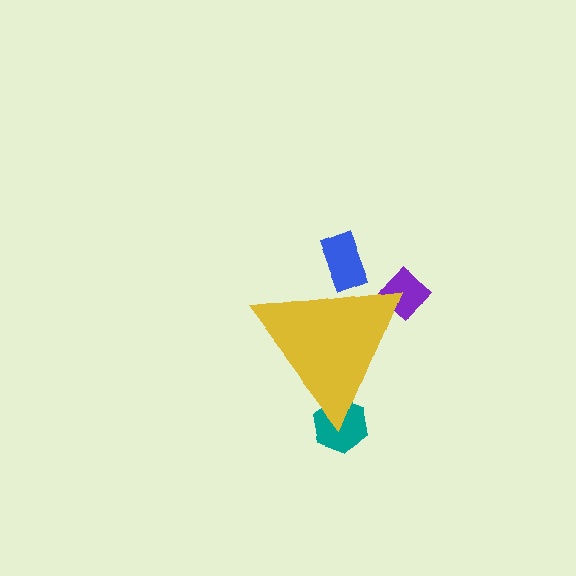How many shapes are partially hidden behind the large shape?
3 shapes are partially hidden.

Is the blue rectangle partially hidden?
Yes, the blue rectangle is partially hidden behind the yellow triangle.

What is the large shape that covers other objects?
A yellow triangle.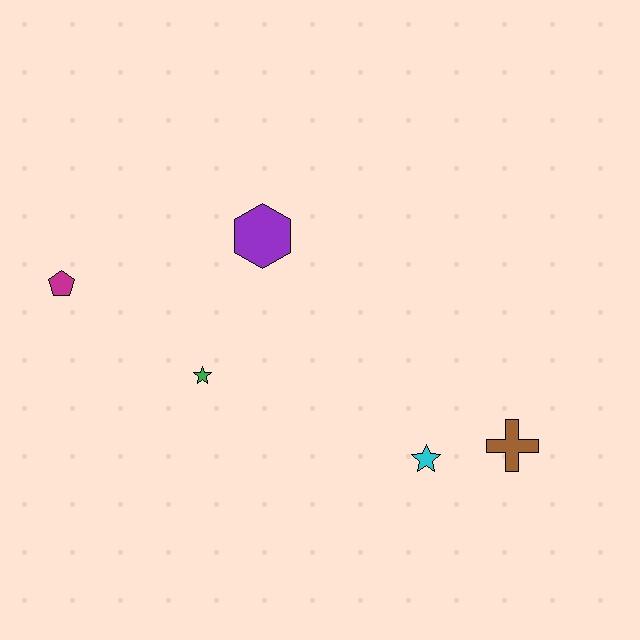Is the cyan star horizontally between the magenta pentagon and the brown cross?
Yes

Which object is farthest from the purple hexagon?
The brown cross is farthest from the purple hexagon.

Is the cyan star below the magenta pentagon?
Yes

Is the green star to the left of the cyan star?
Yes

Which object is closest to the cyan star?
The brown cross is closest to the cyan star.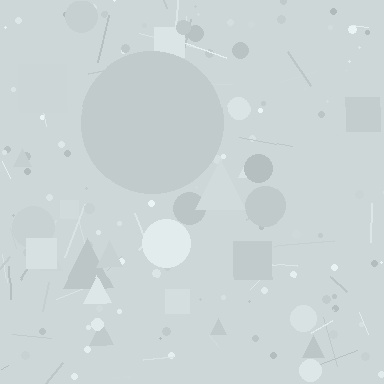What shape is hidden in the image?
A circle is hidden in the image.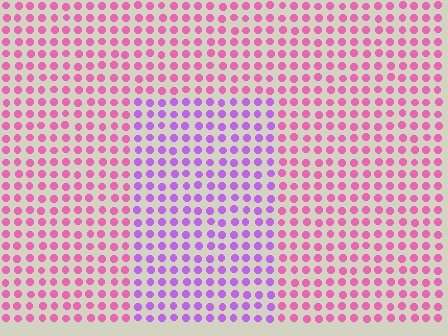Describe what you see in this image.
The image is filled with small pink elements in a uniform arrangement. A rectangle-shaped region is visible where the elements are tinted to a slightly different hue, forming a subtle color boundary.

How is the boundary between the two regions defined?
The boundary is defined purely by a slight shift in hue (about 42 degrees). Spacing, size, and orientation are identical on both sides.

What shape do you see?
I see a rectangle.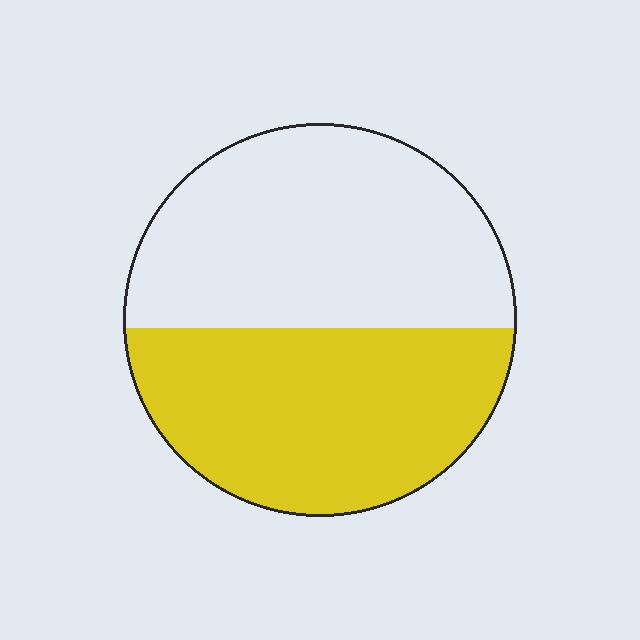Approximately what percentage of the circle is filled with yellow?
Approximately 45%.